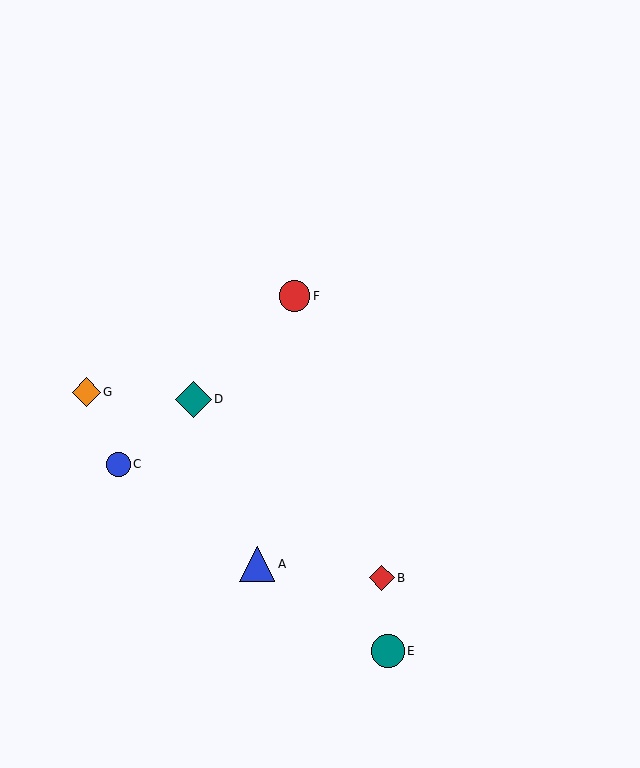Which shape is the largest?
The blue triangle (labeled A) is the largest.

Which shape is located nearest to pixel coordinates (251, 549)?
The blue triangle (labeled A) at (257, 564) is nearest to that location.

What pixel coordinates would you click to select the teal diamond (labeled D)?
Click at (193, 399) to select the teal diamond D.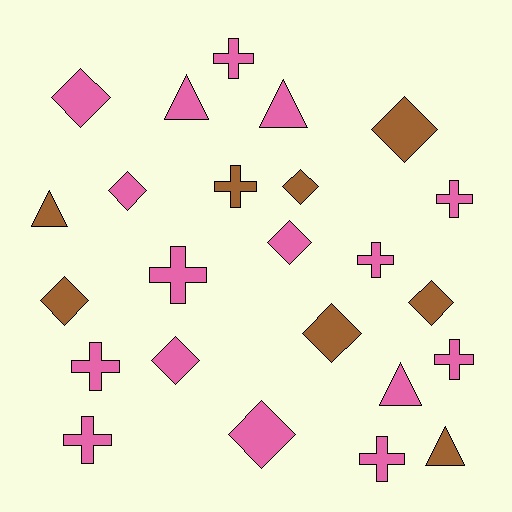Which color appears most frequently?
Pink, with 16 objects.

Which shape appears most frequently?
Diamond, with 10 objects.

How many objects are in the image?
There are 24 objects.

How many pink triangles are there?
There are 3 pink triangles.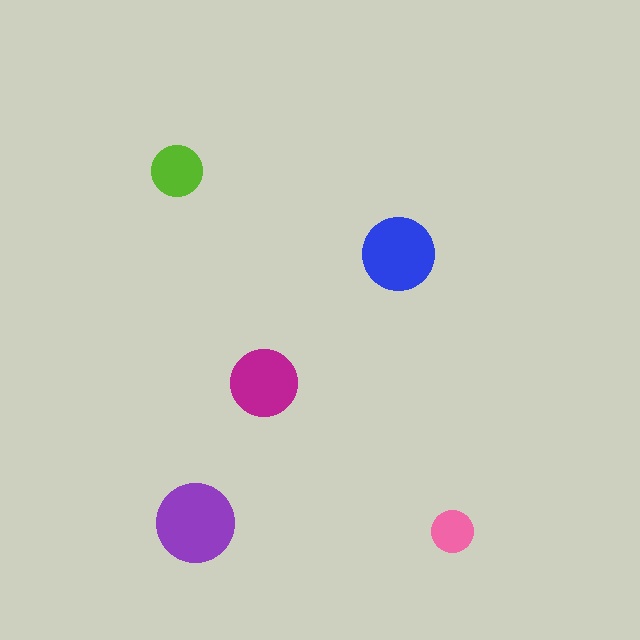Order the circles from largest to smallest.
the purple one, the blue one, the magenta one, the lime one, the pink one.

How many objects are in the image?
There are 5 objects in the image.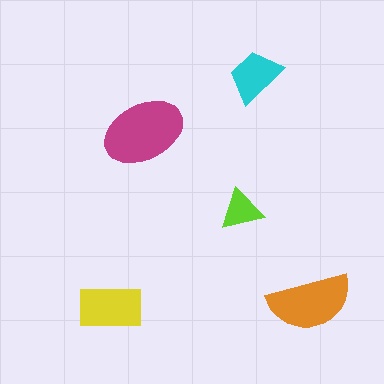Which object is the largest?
The magenta ellipse.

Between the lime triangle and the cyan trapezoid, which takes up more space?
The cyan trapezoid.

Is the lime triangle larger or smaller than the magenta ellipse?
Smaller.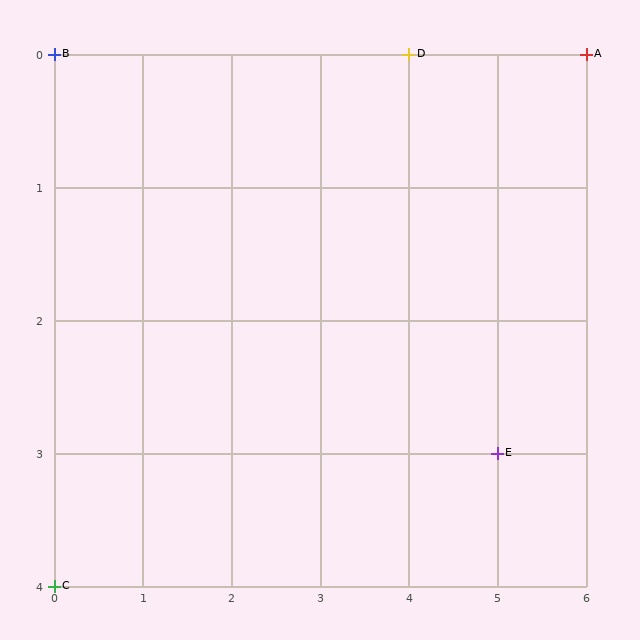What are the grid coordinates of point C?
Point C is at grid coordinates (0, 4).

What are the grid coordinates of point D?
Point D is at grid coordinates (4, 0).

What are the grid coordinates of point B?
Point B is at grid coordinates (0, 0).